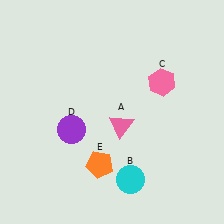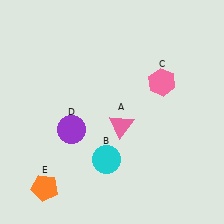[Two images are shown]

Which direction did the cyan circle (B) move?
The cyan circle (B) moved left.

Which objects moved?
The objects that moved are: the cyan circle (B), the orange pentagon (E).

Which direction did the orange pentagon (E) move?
The orange pentagon (E) moved left.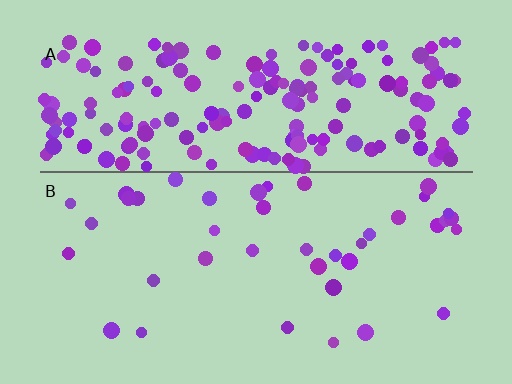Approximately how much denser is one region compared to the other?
Approximately 4.7× — region A over region B.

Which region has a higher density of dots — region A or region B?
A (the top).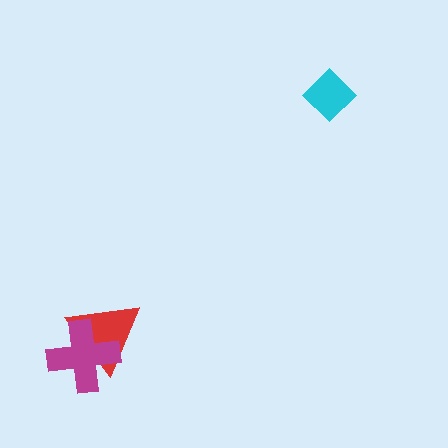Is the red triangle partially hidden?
Yes, it is partially covered by another shape.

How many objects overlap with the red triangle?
1 object overlaps with the red triangle.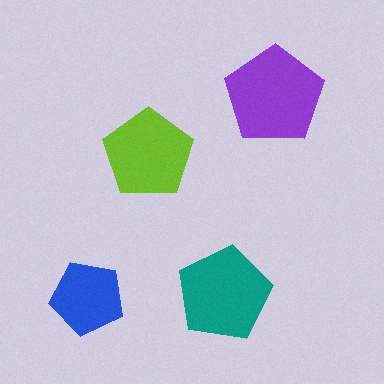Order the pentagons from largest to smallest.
the purple one, the teal one, the lime one, the blue one.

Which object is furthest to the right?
The purple pentagon is rightmost.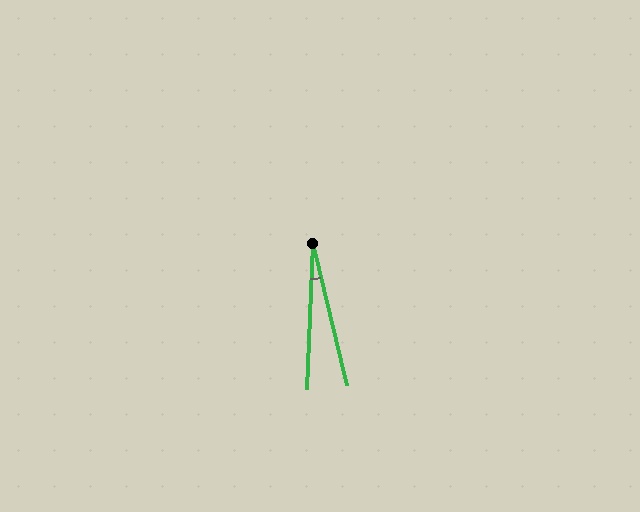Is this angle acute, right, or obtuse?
It is acute.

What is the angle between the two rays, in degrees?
Approximately 16 degrees.